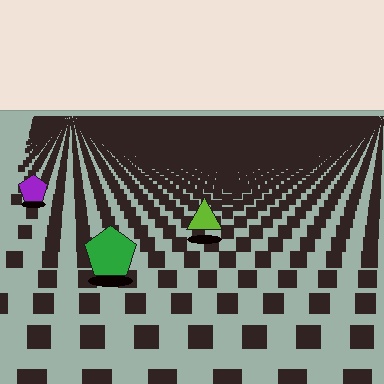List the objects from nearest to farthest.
From nearest to farthest: the green pentagon, the lime triangle, the purple pentagon.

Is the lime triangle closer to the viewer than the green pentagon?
No. The green pentagon is closer — you can tell from the texture gradient: the ground texture is coarser near it.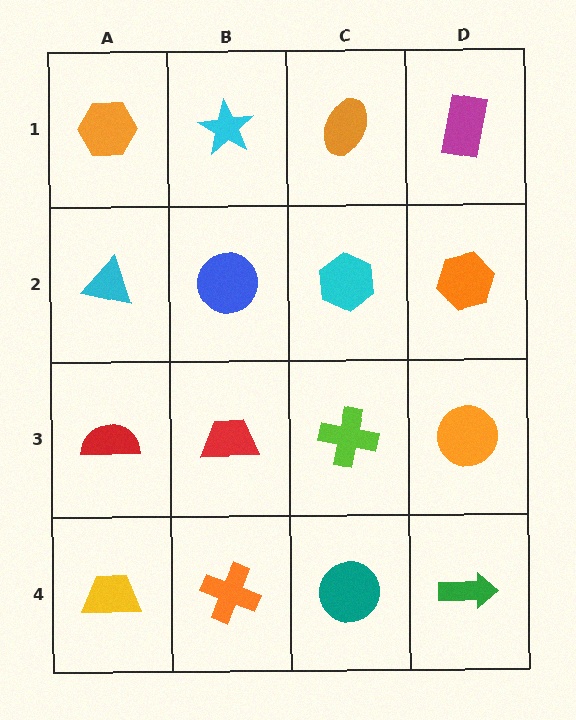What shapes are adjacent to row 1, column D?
An orange hexagon (row 2, column D), an orange ellipse (row 1, column C).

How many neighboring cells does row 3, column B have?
4.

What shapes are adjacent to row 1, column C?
A cyan hexagon (row 2, column C), a cyan star (row 1, column B), a magenta rectangle (row 1, column D).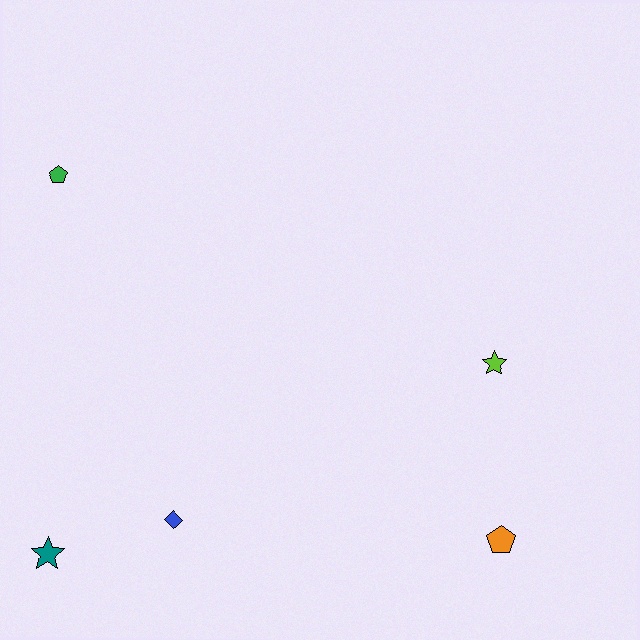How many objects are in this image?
There are 5 objects.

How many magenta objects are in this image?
There are no magenta objects.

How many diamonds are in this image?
There is 1 diamond.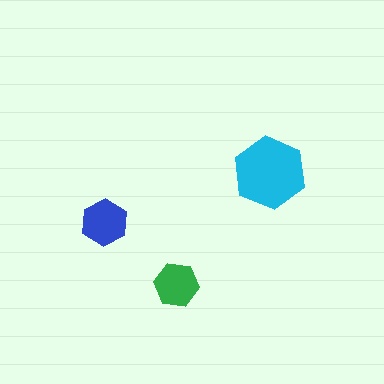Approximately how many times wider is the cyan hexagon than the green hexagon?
About 1.5 times wider.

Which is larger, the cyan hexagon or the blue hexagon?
The cyan one.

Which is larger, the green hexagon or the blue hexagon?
The blue one.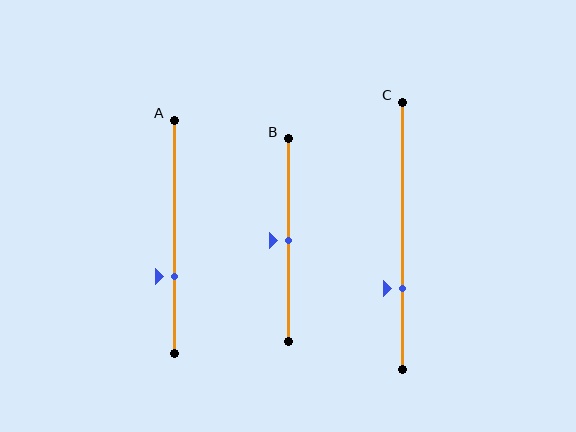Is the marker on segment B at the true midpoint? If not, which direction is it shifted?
Yes, the marker on segment B is at the true midpoint.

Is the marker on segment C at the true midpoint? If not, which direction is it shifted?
No, the marker on segment C is shifted downward by about 20% of the segment length.